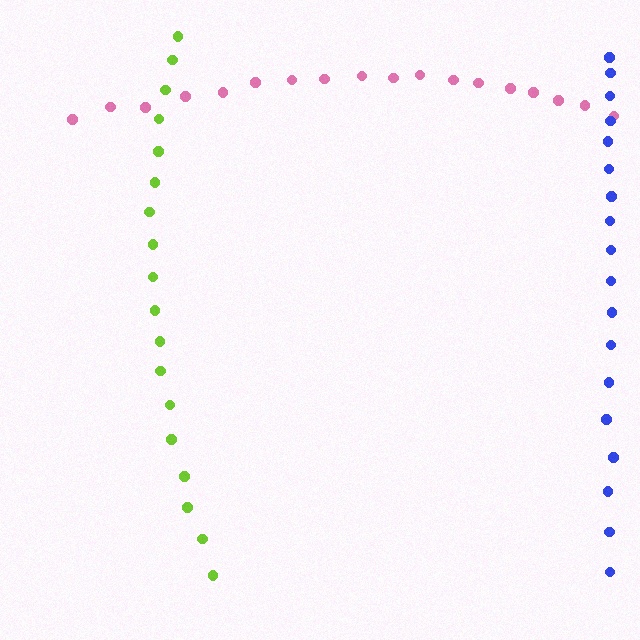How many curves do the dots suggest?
There are 3 distinct paths.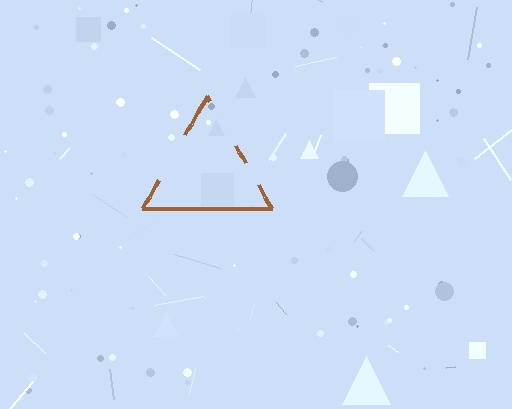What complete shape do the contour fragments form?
The contour fragments form a triangle.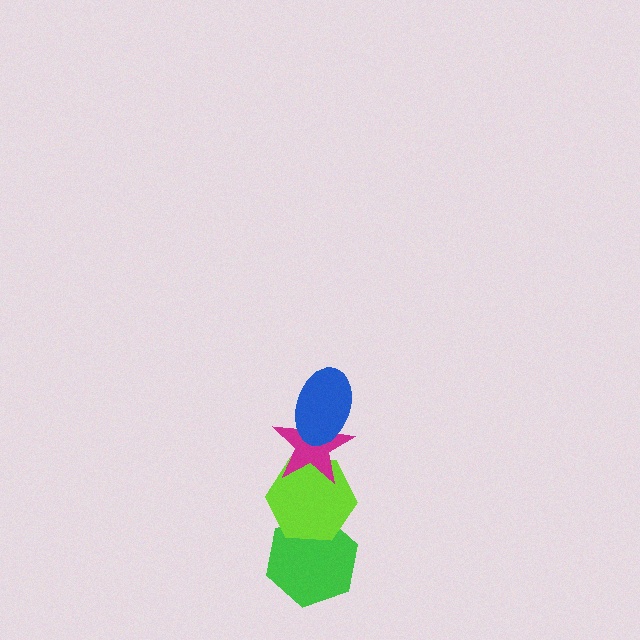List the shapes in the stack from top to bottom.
From top to bottom: the blue ellipse, the magenta star, the lime hexagon, the green hexagon.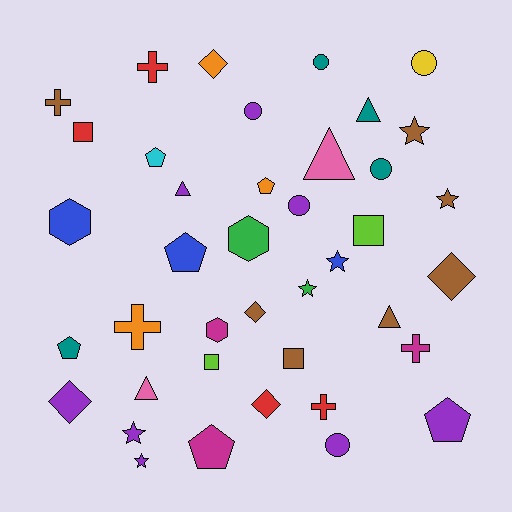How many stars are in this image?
There are 6 stars.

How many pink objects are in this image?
There are 2 pink objects.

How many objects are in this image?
There are 40 objects.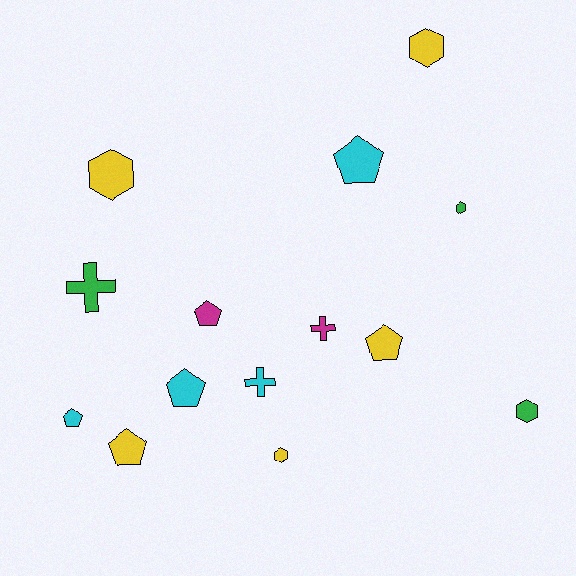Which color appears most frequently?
Yellow, with 5 objects.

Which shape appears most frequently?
Pentagon, with 6 objects.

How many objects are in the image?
There are 14 objects.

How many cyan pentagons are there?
There are 3 cyan pentagons.